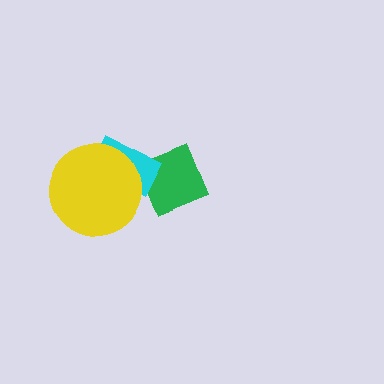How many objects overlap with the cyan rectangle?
2 objects overlap with the cyan rectangle.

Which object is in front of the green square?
The cyan rectangle is in front of the green square.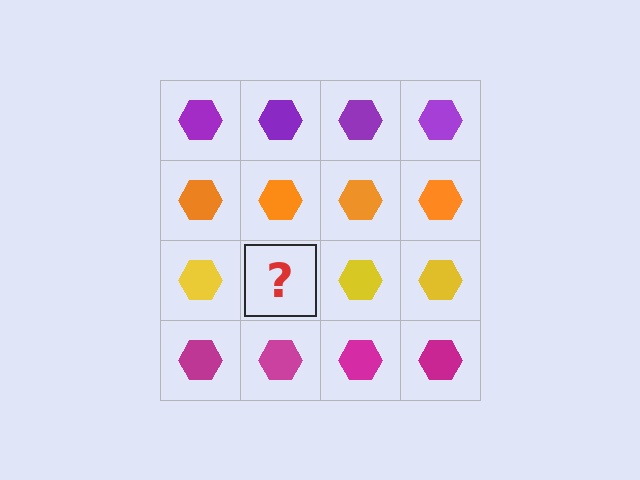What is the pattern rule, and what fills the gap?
The rule is that each row has a consistent color. The gap should be filled with a yellow hexagon.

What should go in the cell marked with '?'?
The missing cell should contain a yellow hexagon.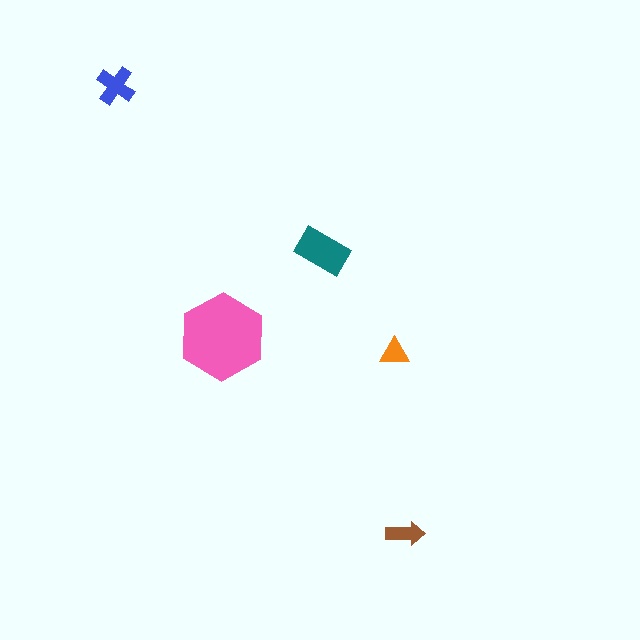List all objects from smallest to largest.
The orange triangle, the brown arrow, the blue cross, the teal rectangle, the pink hexagon.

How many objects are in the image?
There are 5 objects in the image.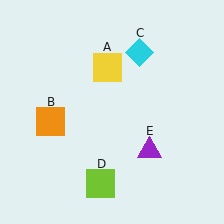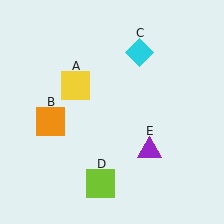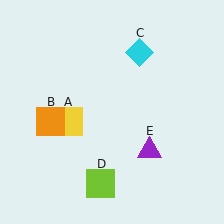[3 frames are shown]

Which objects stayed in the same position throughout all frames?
Orange square (object B) and cyan diamond (object C) and lime square (object D) and purple triangle (object E) remained stationary.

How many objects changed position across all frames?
1 object changed position: yellow square (object A).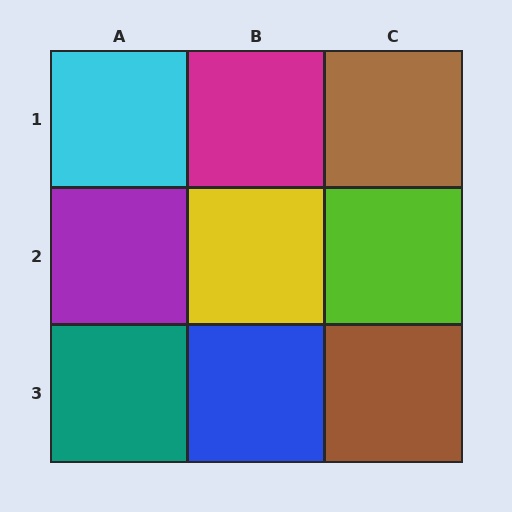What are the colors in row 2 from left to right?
Purple, yellow, lime.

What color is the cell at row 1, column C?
Brown.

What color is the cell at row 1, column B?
Magenta.